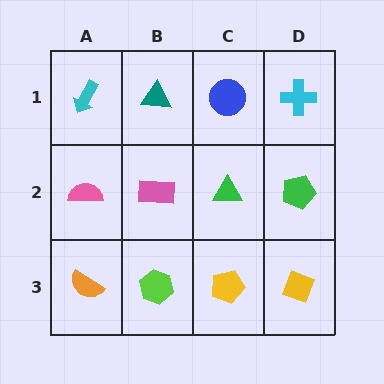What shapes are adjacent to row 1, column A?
A pink semicircle (row 2, column A), a teal triangle (row 1, column B).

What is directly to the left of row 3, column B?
An orange semicircle.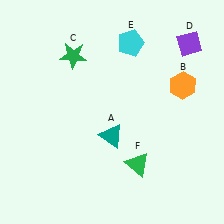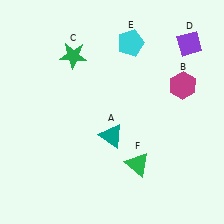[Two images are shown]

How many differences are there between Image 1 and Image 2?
There is 1 difference between the two images.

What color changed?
The hexagon (B) changed from orange in Image 1 to magenta in Image 2.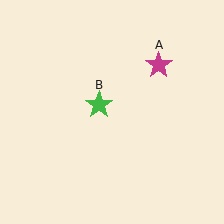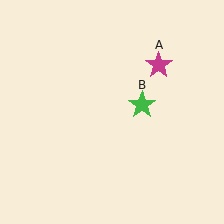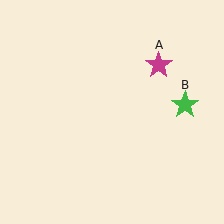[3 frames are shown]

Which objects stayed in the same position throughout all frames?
Magenta star (object A) remained stationary.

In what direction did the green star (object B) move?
The green star (object B) moved right.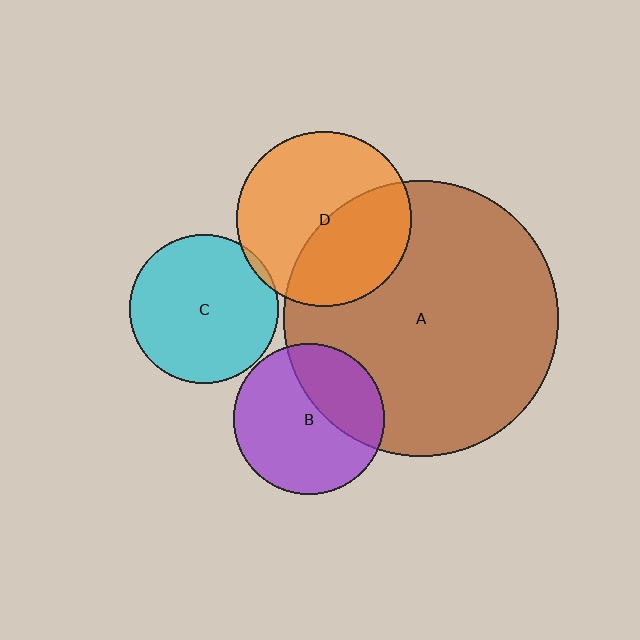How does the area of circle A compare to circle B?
Approximately 3.3 times.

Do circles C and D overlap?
Yes.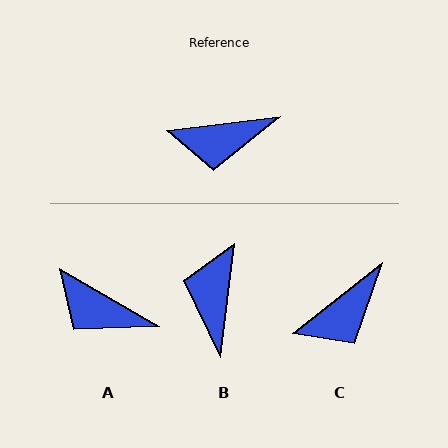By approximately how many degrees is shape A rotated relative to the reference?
Approximately 37 degrees clockwise.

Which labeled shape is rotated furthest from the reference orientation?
B, about 104 degrees away.